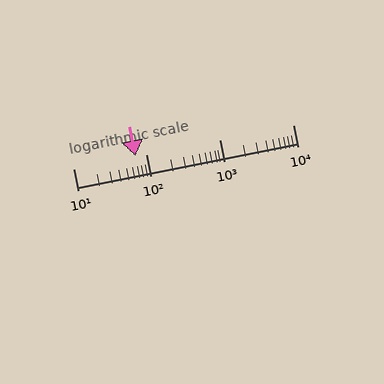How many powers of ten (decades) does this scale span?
The scale spans 3 decades, from 10 to 10000.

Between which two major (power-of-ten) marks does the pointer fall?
The pointer is between 10 and 100.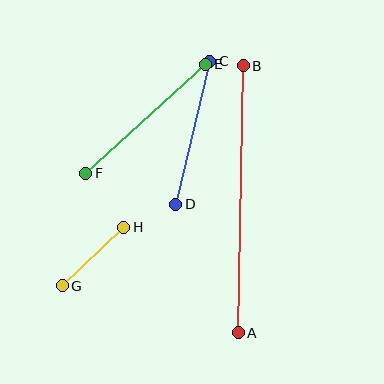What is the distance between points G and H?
The distance is approximately 85 pixels.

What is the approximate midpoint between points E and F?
The midpoint is at approximately (145, 119) pixels.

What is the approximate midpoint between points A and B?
The midpoint is at approximately (241, 199) pixels.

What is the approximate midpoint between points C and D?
The midpoint is at approximately (193, 133) pixels.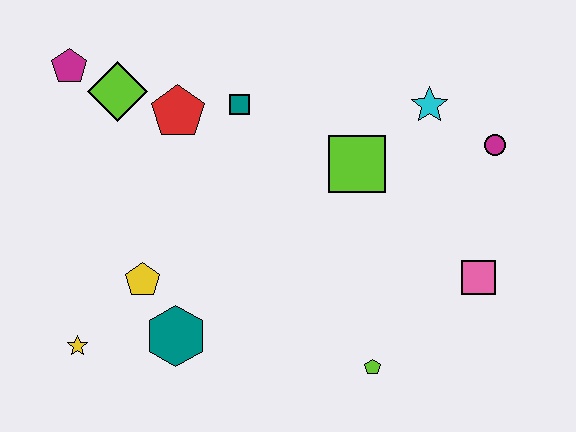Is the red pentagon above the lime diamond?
No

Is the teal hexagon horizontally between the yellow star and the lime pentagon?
Yes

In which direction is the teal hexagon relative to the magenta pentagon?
The teal hexagon is below the magenta pentagon.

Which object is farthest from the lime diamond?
The pink square is farthest from the lime diamond.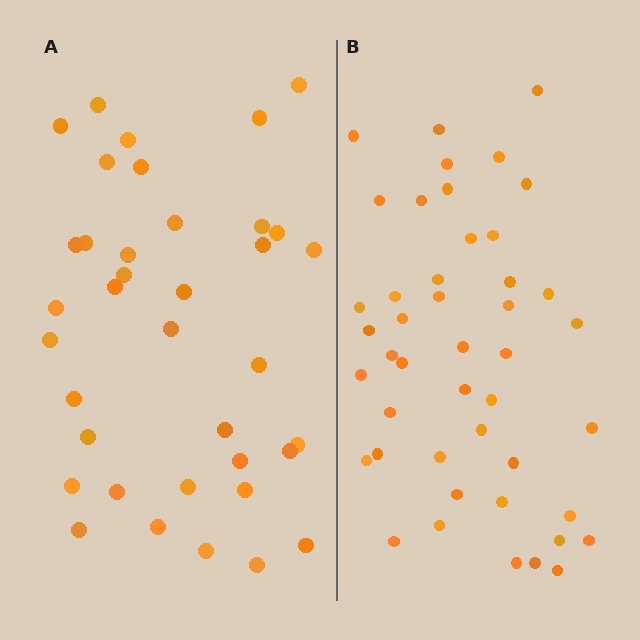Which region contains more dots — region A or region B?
Region B (the right region) has more dots.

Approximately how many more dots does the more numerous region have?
Region B has roughly 8 or so more dots than region A.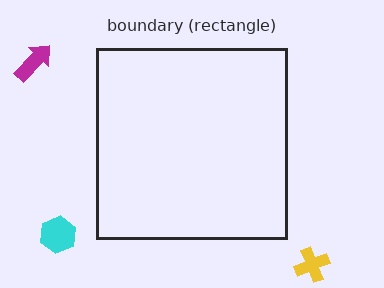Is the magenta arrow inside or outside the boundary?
Outside.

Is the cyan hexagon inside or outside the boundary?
Outside.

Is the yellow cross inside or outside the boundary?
Outside.